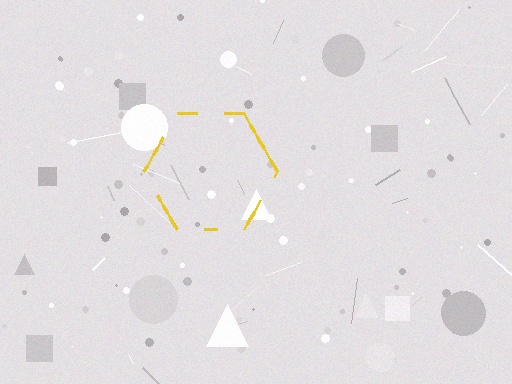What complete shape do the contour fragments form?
The contour fragments form a hexagon.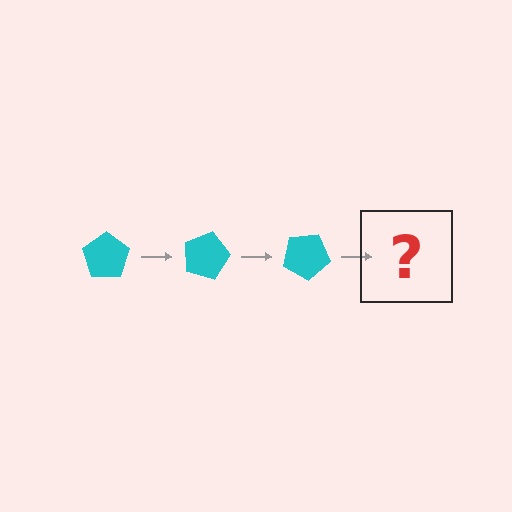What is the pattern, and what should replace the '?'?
The pattern is that the pentagon rotates 15 degrees each step. The '?' should be a cyan pentagon rotated 45 degrees.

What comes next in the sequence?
The next element should be a cyan pentagon rotated 45 degrees.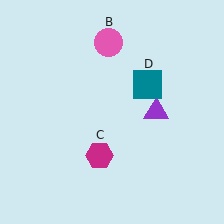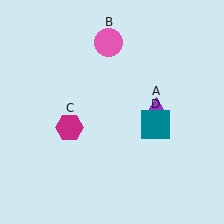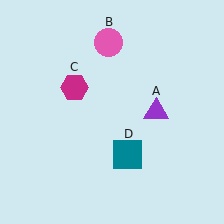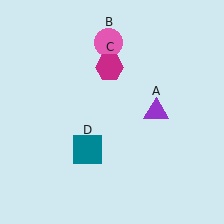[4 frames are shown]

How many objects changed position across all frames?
2 objects changed position: magenta hexagon (object C), teal square (object D).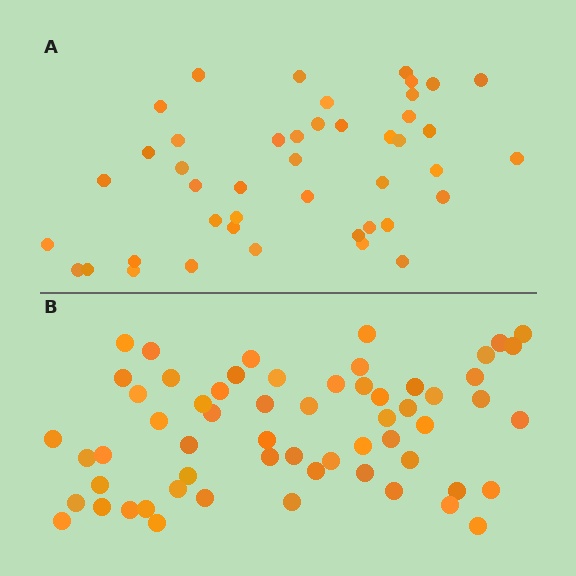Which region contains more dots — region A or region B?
Region B (the bottom region) has more dots.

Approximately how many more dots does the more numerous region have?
Region B has approximately 15 more dots than region A.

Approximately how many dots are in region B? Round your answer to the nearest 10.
About 60 dots.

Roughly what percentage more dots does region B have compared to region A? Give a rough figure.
About 35% more.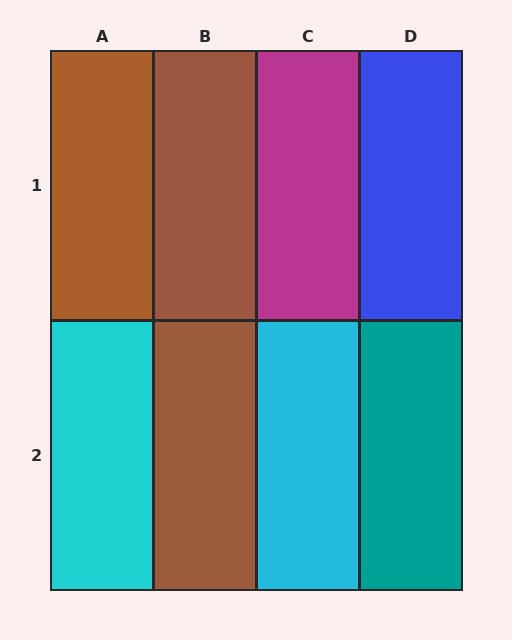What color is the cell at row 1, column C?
Magenta.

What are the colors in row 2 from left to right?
Cyan, brown, cyan, teal.